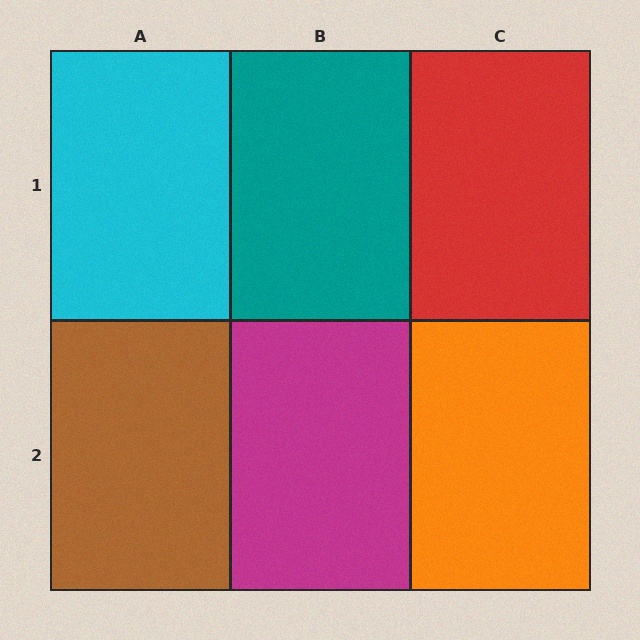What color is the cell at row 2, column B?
Magenta.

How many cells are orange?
1 cell is orange.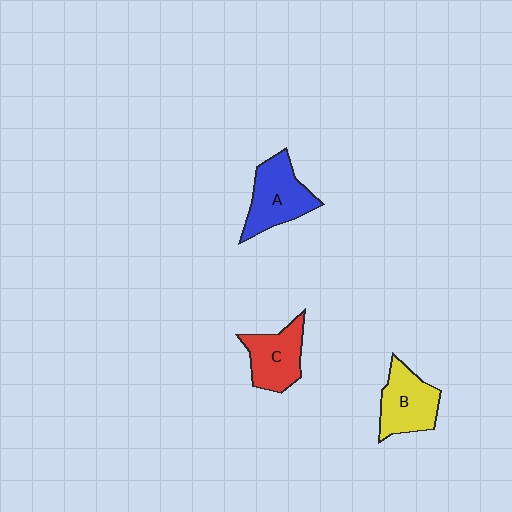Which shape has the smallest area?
Shape C (red).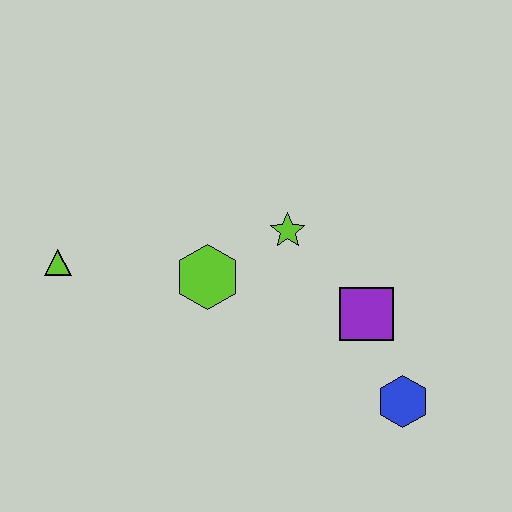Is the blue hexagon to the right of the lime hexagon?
Yes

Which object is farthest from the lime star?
The lime triangle is farthest from the lime star.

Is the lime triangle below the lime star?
Yes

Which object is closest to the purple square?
The blue hexagon is closest to the purple square.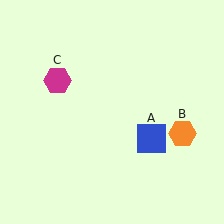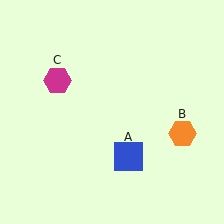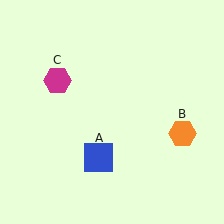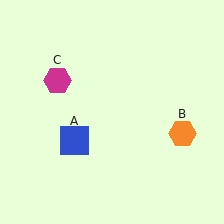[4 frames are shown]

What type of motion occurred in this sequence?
The blue square (object A) rotated clockwise around the center of the scene.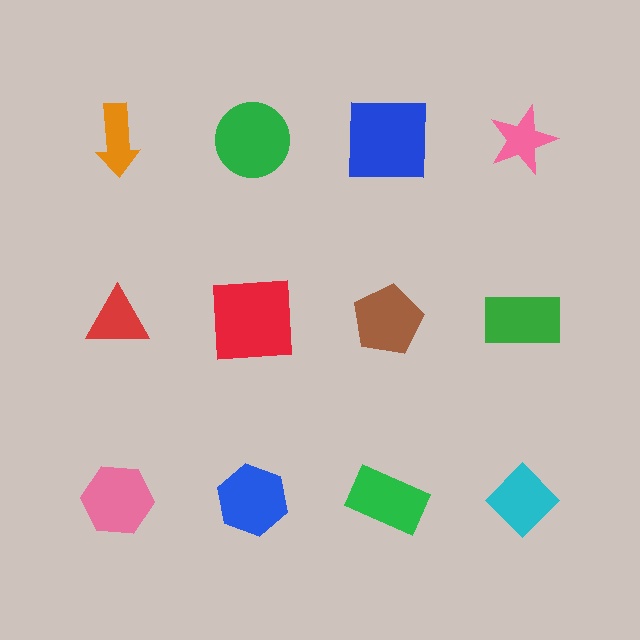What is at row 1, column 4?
A pink star.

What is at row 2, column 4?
A green rectangle.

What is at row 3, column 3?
A green rectangle.